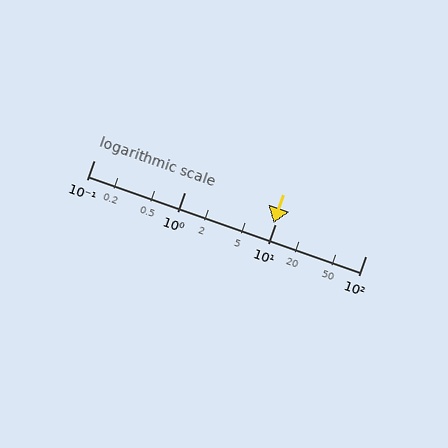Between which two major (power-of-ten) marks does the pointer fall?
The pointer is between 1 and 10.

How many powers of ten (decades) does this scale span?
The scale spans 3 decades, from 0.1 to 100.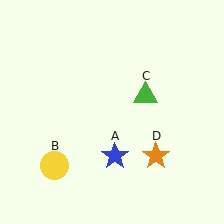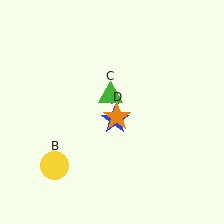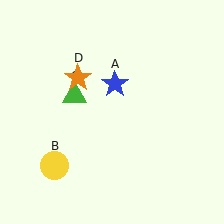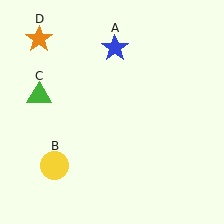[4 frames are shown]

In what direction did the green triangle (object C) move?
The green triangle (object C) moved left.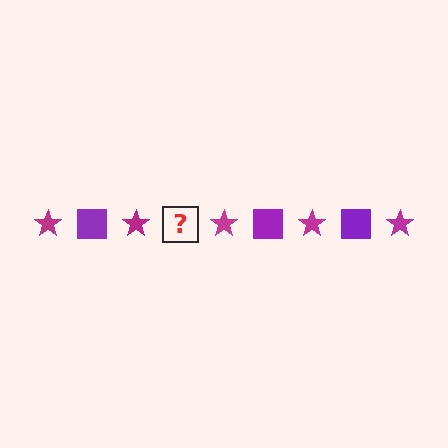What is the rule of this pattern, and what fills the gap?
The rule is that the pattern alternates between magenta star and purple square. The gap should be filled with a purple square.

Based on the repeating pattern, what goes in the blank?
The blank should be a purple square.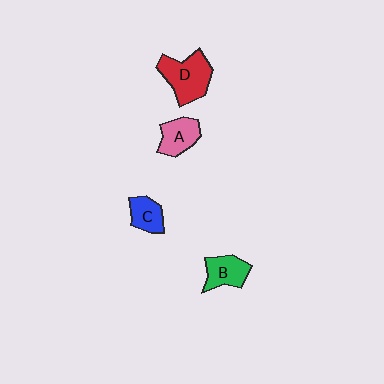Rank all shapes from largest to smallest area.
From largest to smallest: D (red), B (green), A (pink), C (blue).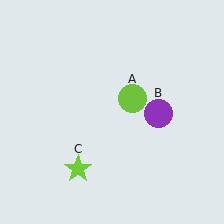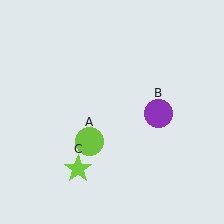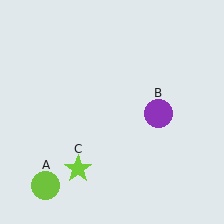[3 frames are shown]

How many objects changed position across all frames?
1 object changed position: lime circle (object A).